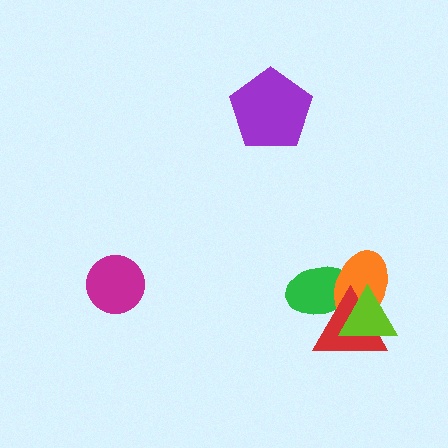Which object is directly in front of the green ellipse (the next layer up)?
The orange ellipse is directly in front of the green ellipse.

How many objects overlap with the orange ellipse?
3 objects overlap with the orange ellipse.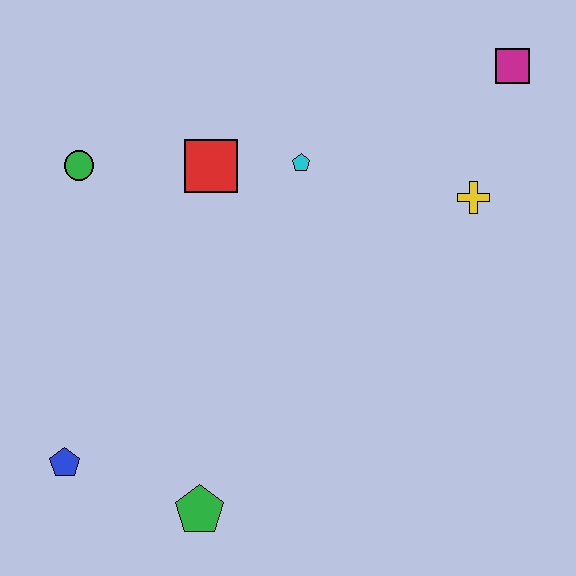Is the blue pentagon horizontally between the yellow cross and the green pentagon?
No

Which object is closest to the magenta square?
The yellow cross is closest to the magenta square.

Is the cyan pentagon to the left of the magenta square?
Yes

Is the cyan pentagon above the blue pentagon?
Yes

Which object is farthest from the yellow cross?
The blue pentagon is farthest from the yellow cross.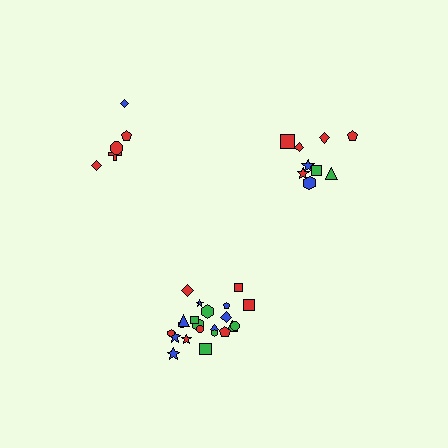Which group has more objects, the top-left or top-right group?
The top-right group.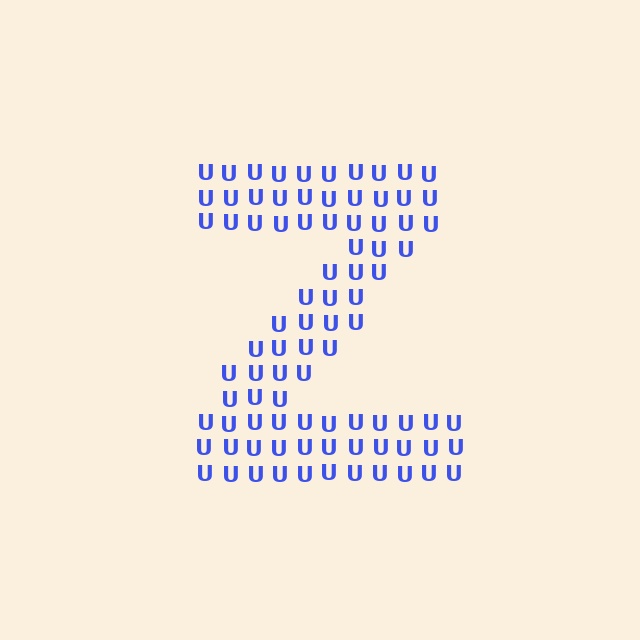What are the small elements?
The small elements are letter U's.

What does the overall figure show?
The overall figure shows the letter Z.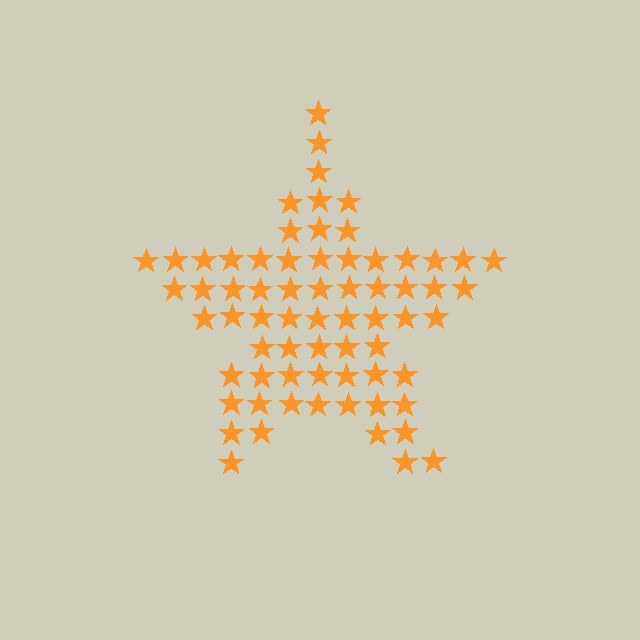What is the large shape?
The large shape is a star.